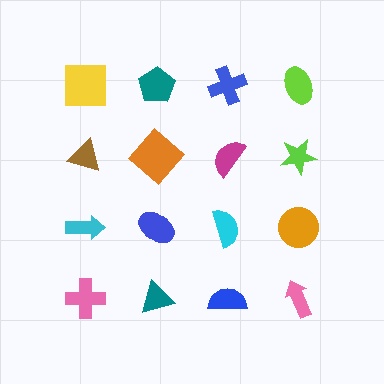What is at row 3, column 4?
An orange circle.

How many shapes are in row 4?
4 shapes.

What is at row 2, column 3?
A magenta semicircle.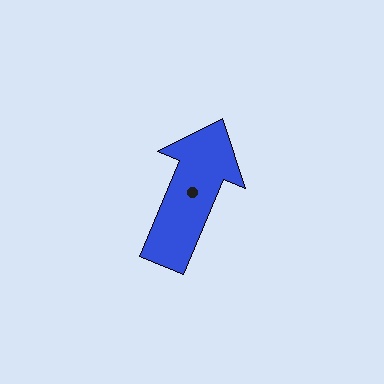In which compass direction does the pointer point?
North.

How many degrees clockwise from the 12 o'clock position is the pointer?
Approximately 22 degrees.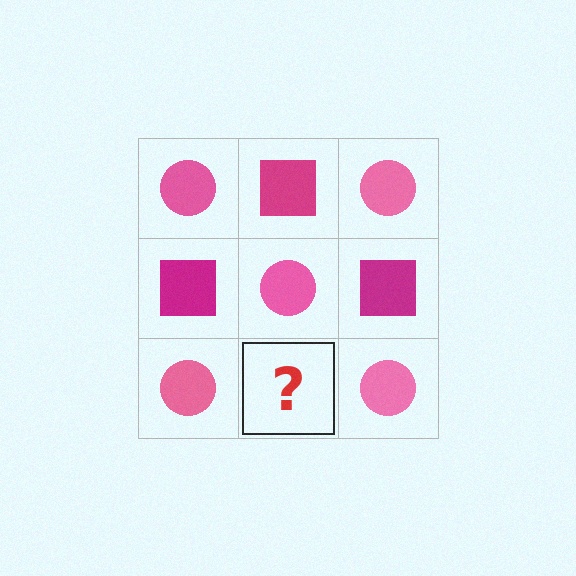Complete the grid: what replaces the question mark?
The question mark should be replaced with a magenta square.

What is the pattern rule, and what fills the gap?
The rule is that it alternates pink circle and magenta square in a checkerboard pattern. The gap should be filled with a magenta square.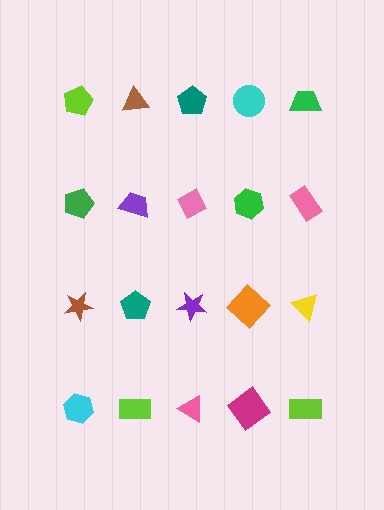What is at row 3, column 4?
An orange diamond.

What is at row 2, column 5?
A pink rectangle.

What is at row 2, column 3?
A pink diamond.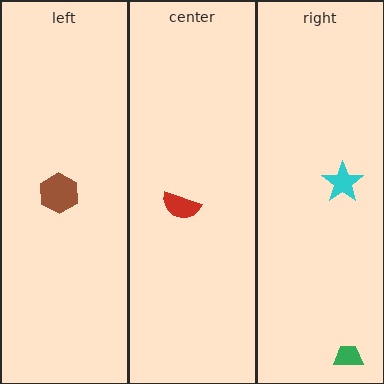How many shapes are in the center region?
1.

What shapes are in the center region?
The red semicircle.